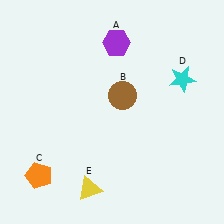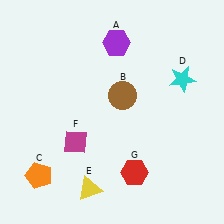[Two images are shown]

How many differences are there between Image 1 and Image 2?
There are 2 differences between the two images.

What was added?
A magenta diamond (F), a red hexagon (G) were added in Image 2.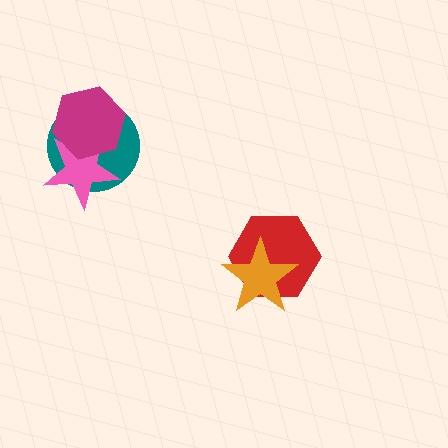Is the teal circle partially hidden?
Yes, it is partially covered by another shape.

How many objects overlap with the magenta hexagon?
2 objects overlap with the magenta hexagon.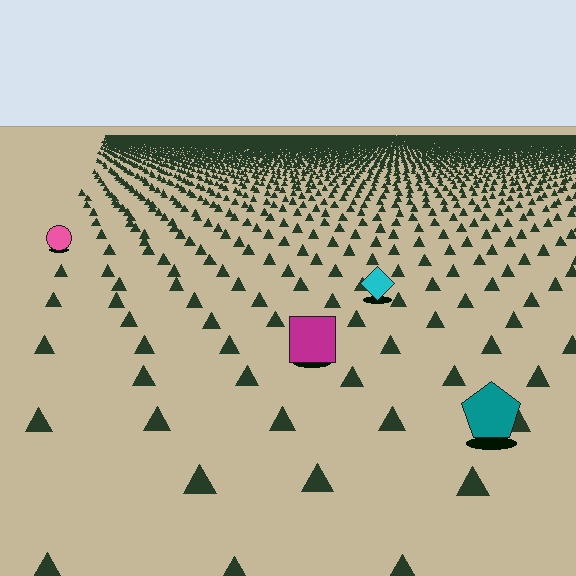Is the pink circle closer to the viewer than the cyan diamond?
No. The cyan diamond is closer — you can tell from the texture gradient: the ground texture is coarser near it.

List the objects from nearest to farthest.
From nearest to farthest: the teal pentagon, the magenta square, the cyan diamond, the pink circle.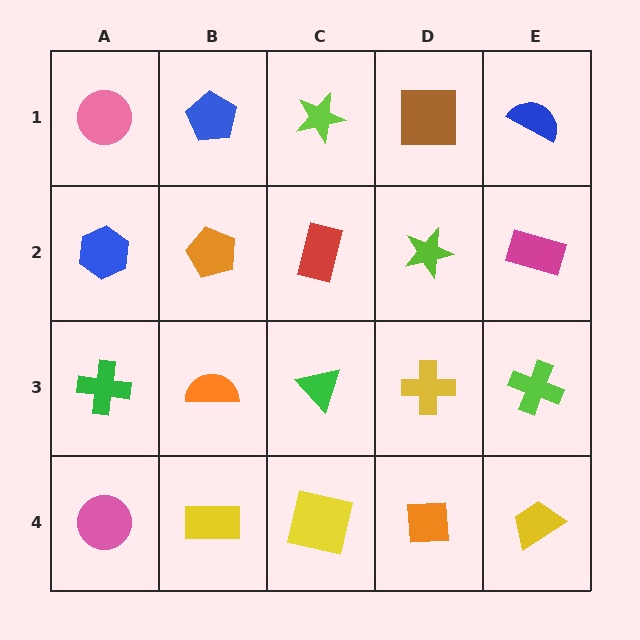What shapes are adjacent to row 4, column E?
A lime cross (row 3, column E), an orange square (row 4, column D).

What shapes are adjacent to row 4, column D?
A yellow cross (row 3, column D), a yellow square (row 4, column C), a yellow trapezoid (row 4, column E).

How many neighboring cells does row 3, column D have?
4.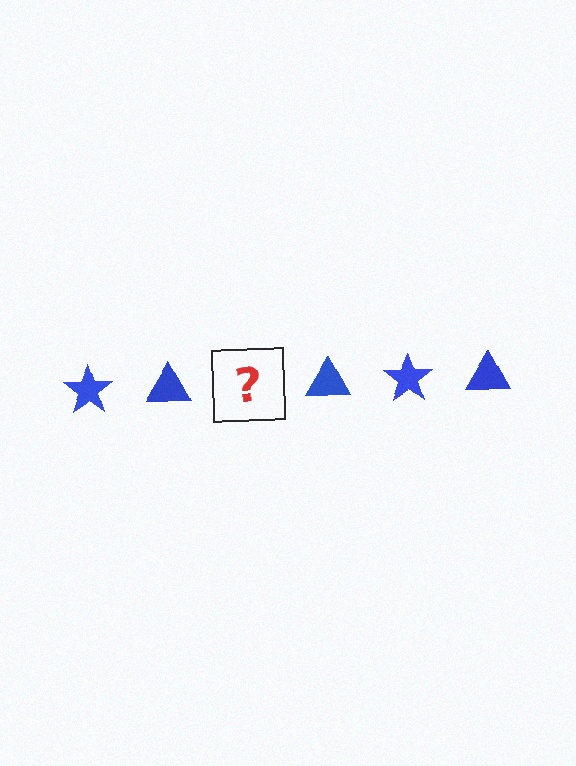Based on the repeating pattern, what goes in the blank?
The blank should be a blue star.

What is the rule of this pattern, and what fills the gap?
The rule is that the pattern cycles through star, triangle shapes in blue. The gap should be filled with a blue star.